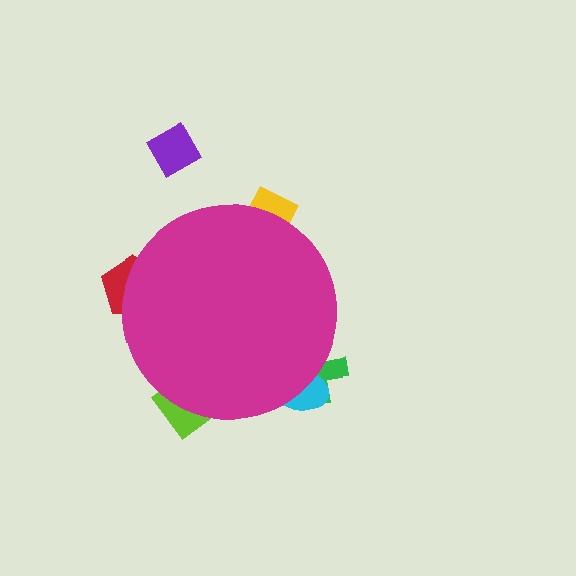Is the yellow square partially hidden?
Yes, the yellow square is partially hidden behind the magenta circle.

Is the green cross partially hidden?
Yes, the green cross is partially hidden behind the magenta circle.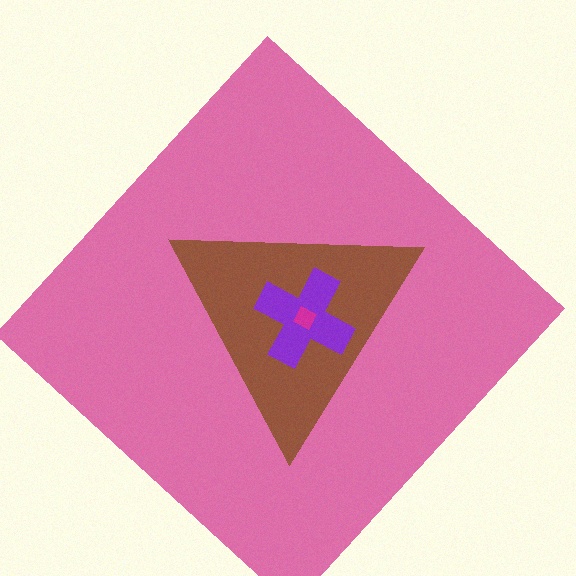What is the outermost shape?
The pink diamond.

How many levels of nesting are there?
4.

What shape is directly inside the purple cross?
The magenta diamond.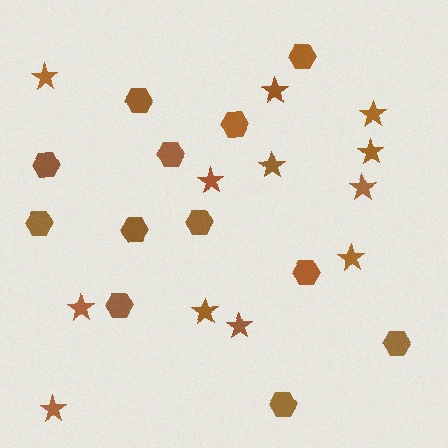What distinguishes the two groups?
There are 2 groups: one group of hexagons (12) and one group of stars (12).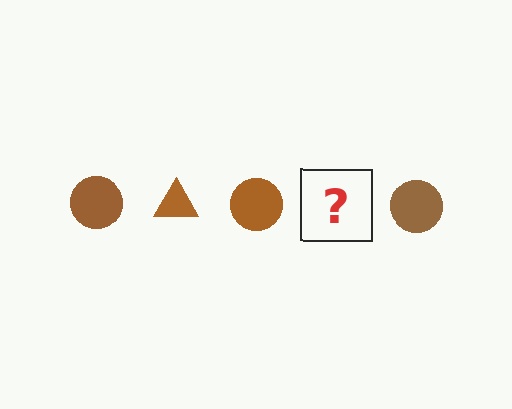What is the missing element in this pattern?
The missing element is a brown triangle.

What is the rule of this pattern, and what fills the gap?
The rule is that the pattern cycles through circle, triangle shapes in brown. The gap should be filled with a brown triangle.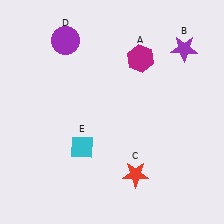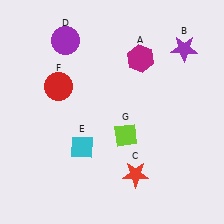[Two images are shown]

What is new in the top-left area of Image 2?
A red circle (F) was added in the top-left area of Image 2.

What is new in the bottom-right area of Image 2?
A lime diamond (G) was added in the bottom-right area of Image 2.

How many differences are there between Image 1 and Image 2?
There are 2 differences between the two images.